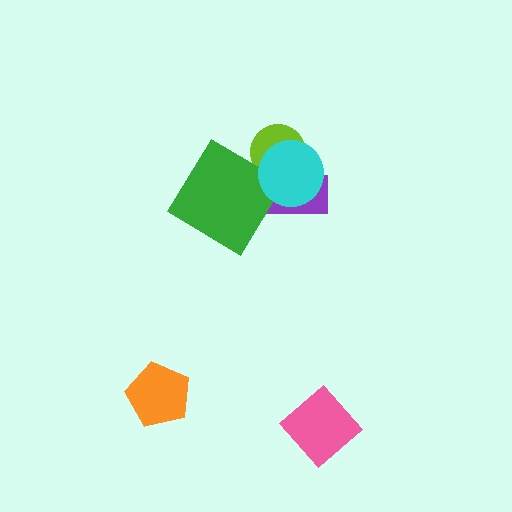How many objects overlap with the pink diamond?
0 objects overlap with the pink diamond.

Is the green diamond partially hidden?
No, no other shape covers it.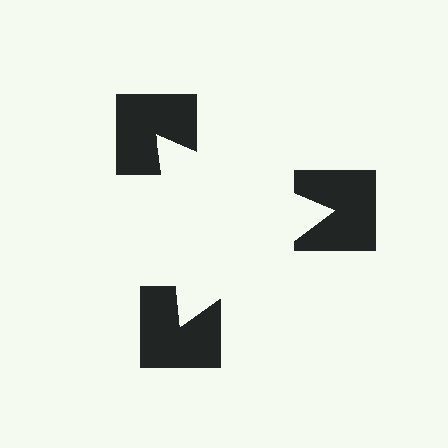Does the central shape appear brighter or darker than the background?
It typically appears slightly brighter than the background, even though no actual brightness change is drawn.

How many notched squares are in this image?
There are 3 — one at each vertex of the illusory triangle.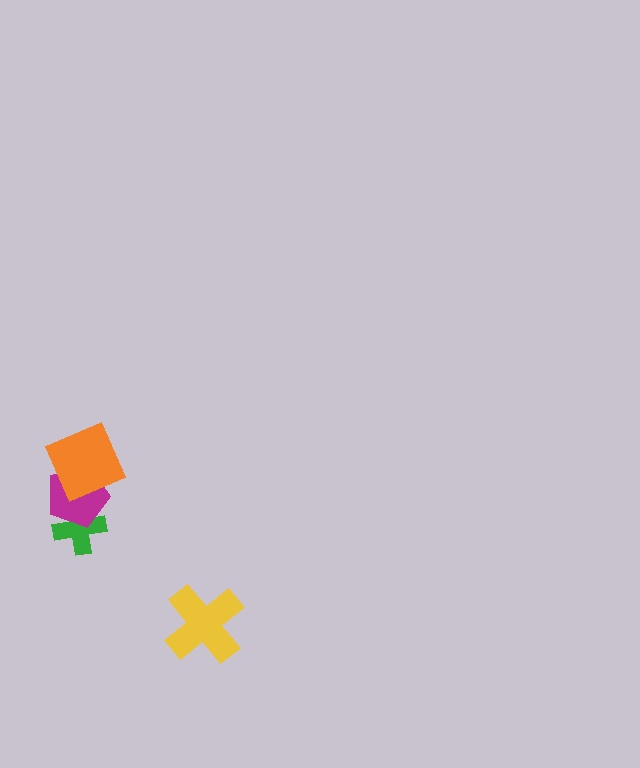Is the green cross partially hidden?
Yes, it is partially covered by another shape.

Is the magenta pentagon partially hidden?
Yes, it is partially covered by another shape.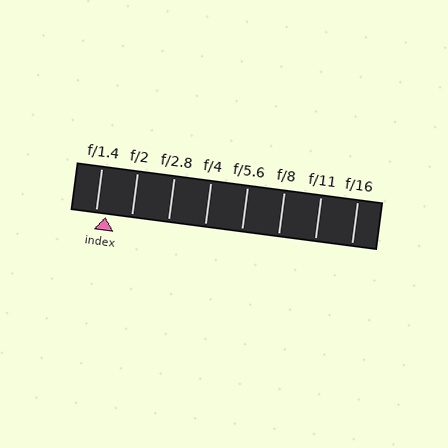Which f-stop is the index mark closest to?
The index mark is closest to f/1.4.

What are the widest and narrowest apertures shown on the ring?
The widest aperture shown is f/1.4 and the narrowest is f/16.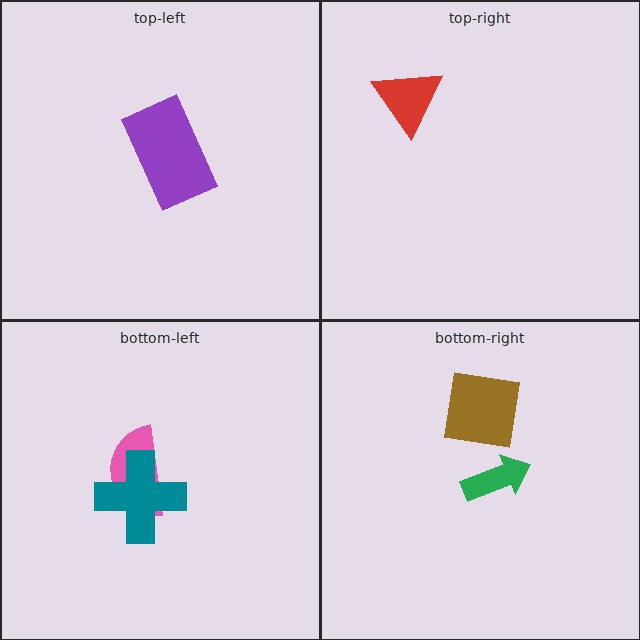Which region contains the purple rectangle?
The top-left region.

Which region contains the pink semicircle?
The bottom-left region.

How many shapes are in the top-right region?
1.